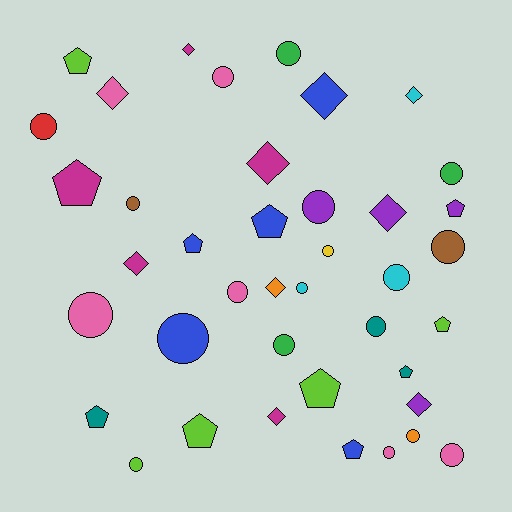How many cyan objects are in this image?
There are 3 cyan objects.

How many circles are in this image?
There are 19 circles.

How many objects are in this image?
There are 40 objects.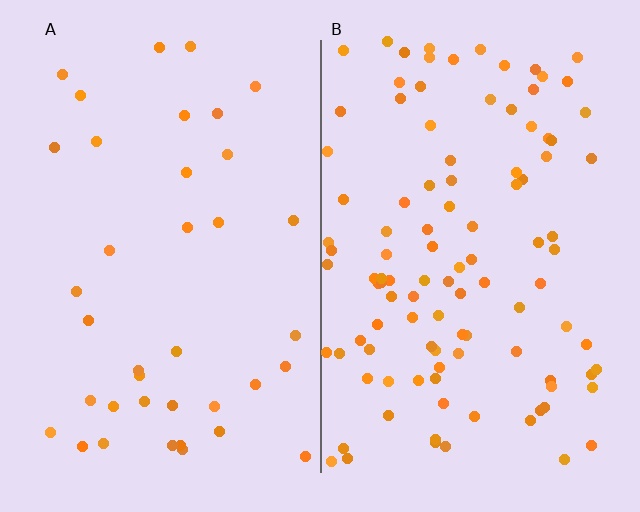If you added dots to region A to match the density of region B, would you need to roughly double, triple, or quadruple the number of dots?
Approximately triple.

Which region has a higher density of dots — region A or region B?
B (the right).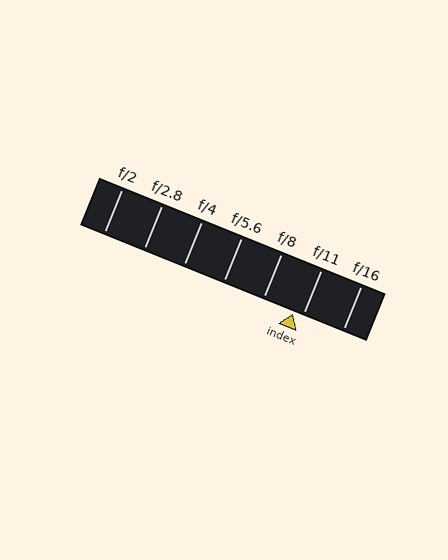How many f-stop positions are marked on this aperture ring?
There are 7 f-stop positions marked.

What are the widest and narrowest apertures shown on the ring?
The widest aperture shown is f/2 and the narrowest is f/16.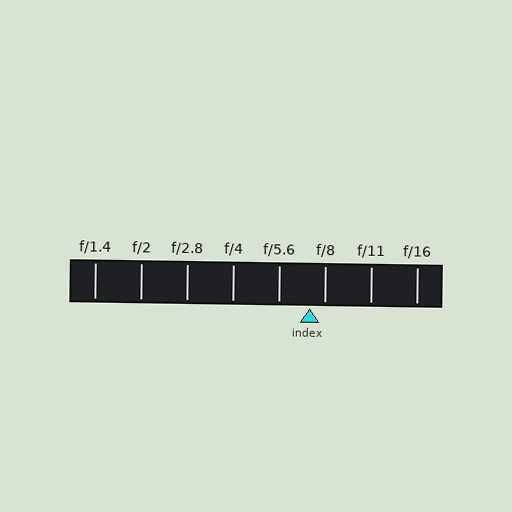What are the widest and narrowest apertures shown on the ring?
The widest aperture shown is f/1.4 and the narrowest is f/16.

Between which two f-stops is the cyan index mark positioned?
The index mark is between f/5.6 and f/8.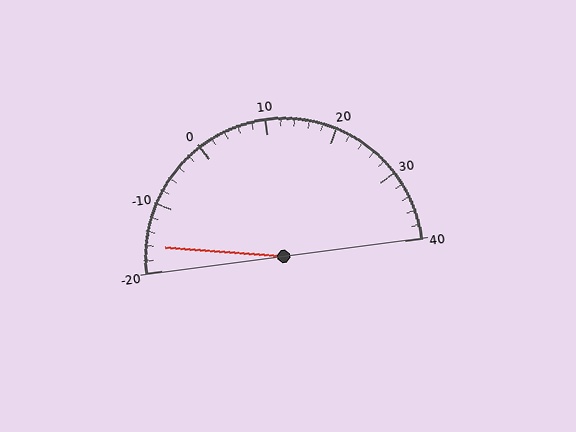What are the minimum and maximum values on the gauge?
The gauge ranges from -20 to 40.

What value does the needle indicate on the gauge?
The needle indicates approximately -16.